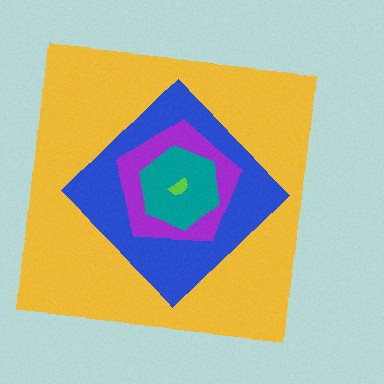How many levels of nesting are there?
5.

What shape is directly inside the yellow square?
The blue diamond.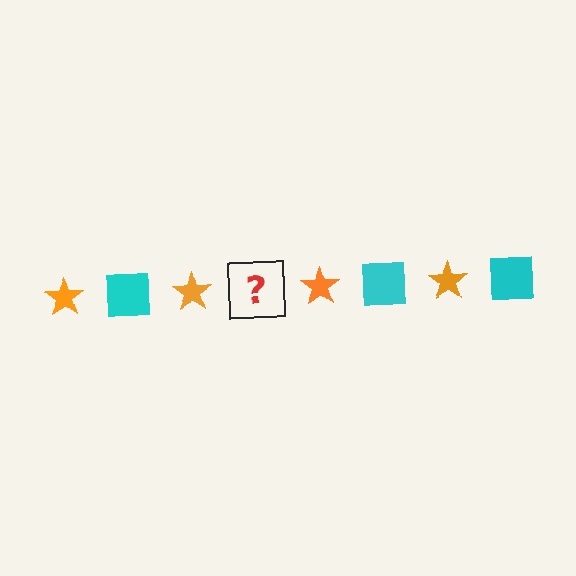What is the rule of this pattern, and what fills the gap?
The rule is that the pattern alternates between orange star and cyan square. The gap should be filled with a cyan square.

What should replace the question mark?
The question mark should be replaced with a cyan square.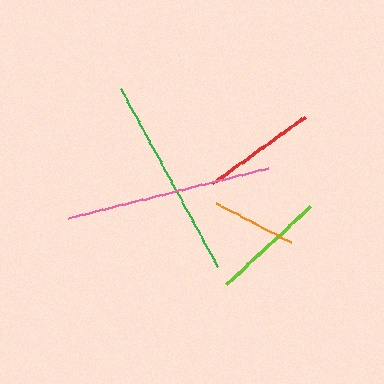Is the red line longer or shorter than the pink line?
The pink line is longer than the red line.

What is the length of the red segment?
The red segment is approximately 114 pixels long.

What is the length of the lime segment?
The lime segment is approximately 115 pixels long.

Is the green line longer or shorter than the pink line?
The pink line is longer than the green line.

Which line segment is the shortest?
The orange line is the shortest at approximately 83 pixels.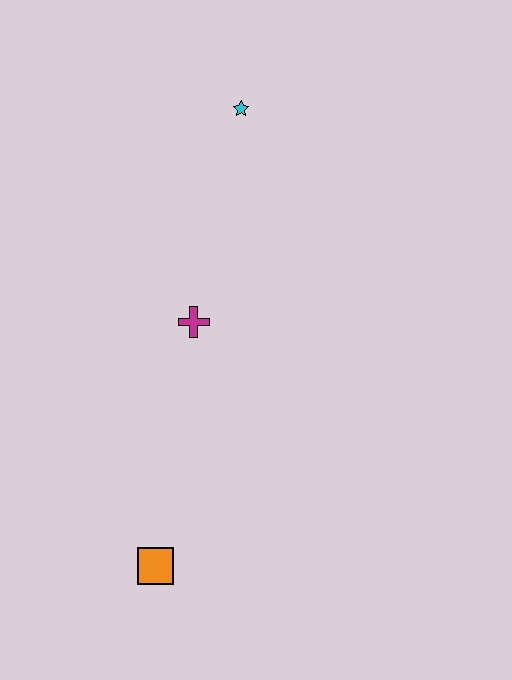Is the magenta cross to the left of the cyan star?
Yes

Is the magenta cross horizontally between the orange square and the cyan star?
Yes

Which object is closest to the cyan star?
The magenta cross is closest to the cyan star.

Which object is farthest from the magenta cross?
The orange square is farthest from the magenta cross.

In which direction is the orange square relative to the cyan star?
The orange square is below the cyan star.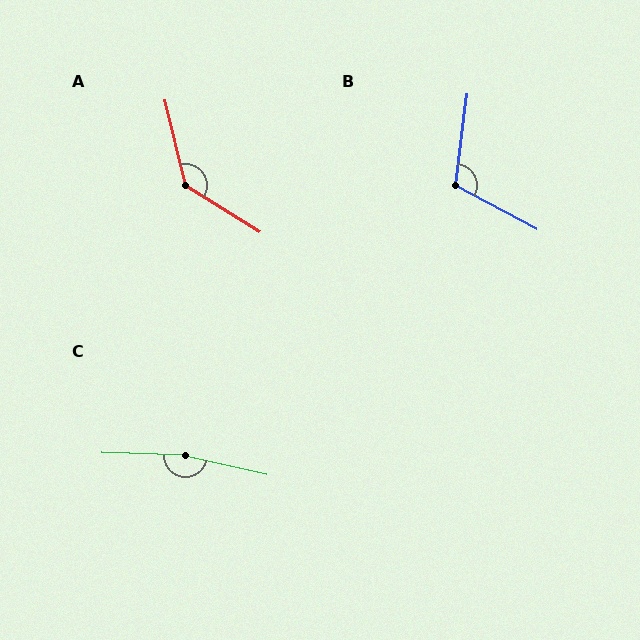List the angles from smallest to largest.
B (110°), A (135°), C (169°).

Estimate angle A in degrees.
Approximately 135 degrees.